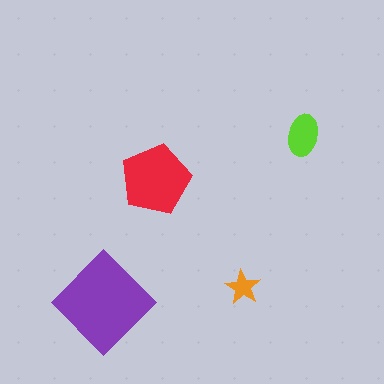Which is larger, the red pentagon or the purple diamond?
The purple diamond.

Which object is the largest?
The purple diamond.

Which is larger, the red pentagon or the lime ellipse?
The red pentagon.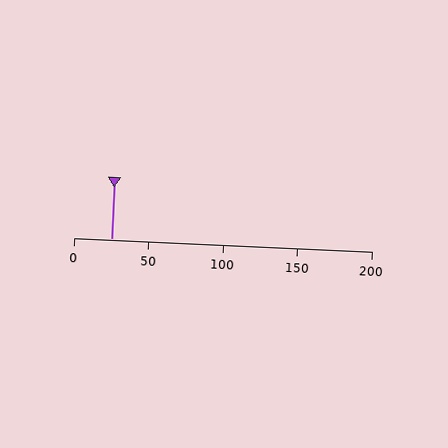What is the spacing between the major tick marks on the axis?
The major ticks are spaced 50 apart.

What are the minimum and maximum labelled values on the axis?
The axis runs from 0 to 200.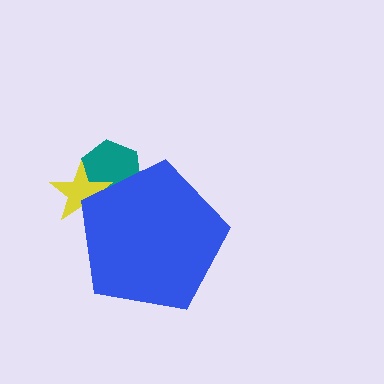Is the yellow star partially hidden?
Yes, the yellow star is partially hidden behind the blue pentagon.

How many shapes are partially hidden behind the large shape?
3 shapes are partially hidden.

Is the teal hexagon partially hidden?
Yes, the teal hexagon is partially hidden behind the blue pentagon.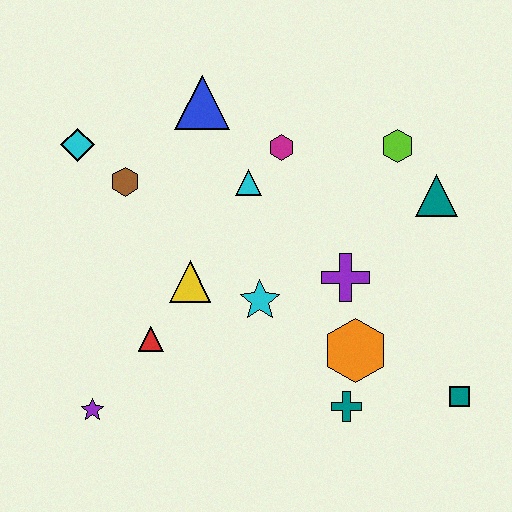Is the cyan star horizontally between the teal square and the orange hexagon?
No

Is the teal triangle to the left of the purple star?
No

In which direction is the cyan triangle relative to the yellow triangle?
The cyan triangle is above the yellow triangle.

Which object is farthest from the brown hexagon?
The teal square is farthest from the brown hexagon.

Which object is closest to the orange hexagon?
The teal cross is closest to the orange hexagon.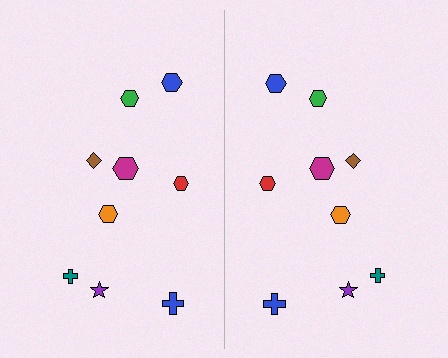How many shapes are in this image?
There are 18 shapes in this image.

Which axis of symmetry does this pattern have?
The pattern has a vertical axis of symmetry running through the center of the image.